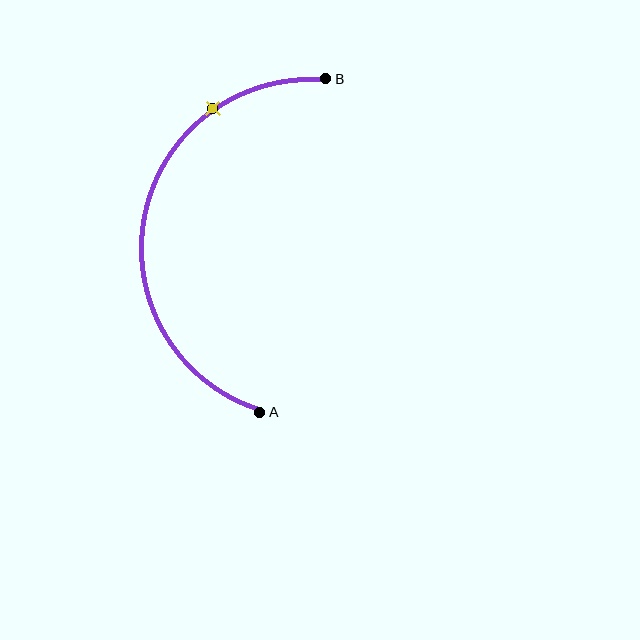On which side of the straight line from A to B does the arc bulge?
The arc bulges to the left of the straight line connecting A and B.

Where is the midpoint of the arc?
The arc midpoint is the point on the curve farthest from the straight line joining A and B. It sits to the left of that line.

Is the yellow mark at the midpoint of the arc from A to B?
No. The yellow mark lies on the arc but is closer to endpoint B. The arc midpoint would be at the point on the curve equidistant along the arc from both A and B.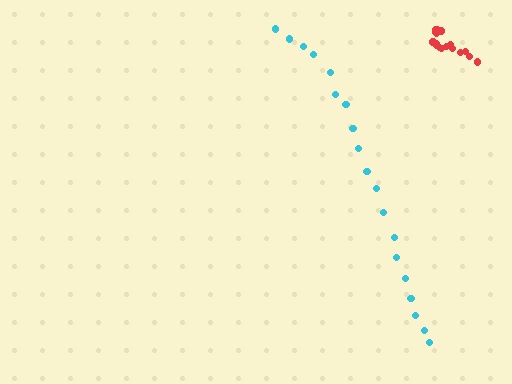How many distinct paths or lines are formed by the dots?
There are 2 distinct paths.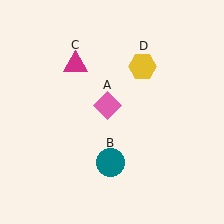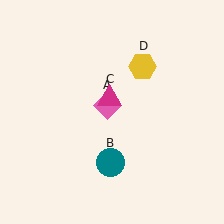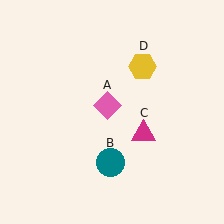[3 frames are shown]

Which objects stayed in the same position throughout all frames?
Pink diamond (object A) and teal circle (object B) and yellow hexagon (object D) remained stationary.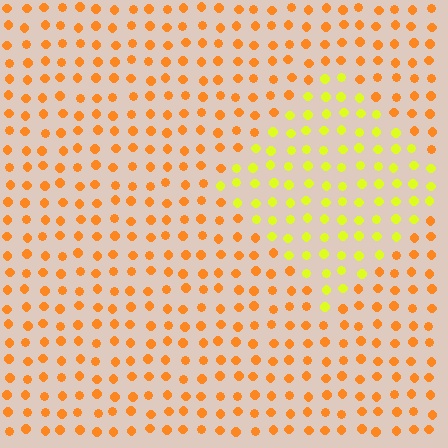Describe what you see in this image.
The image is filled with small orange elements in a uniform arrangement. A diamond-shaped region is visible where the elements are tinted to a slightly different hue, forming a subtle color boundary.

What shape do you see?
I see a diamond.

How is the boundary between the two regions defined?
The boundary is defined purely by a slight shift in hue (about 41 degrees). Spacing, size, and orientation are identical on both sides.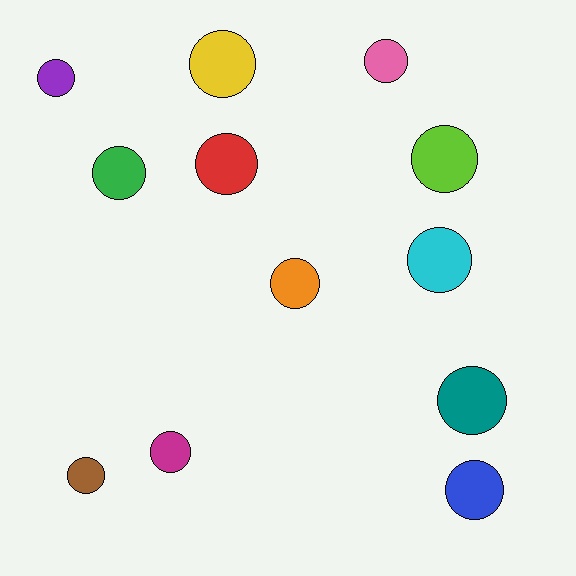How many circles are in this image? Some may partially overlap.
There are 12 circles.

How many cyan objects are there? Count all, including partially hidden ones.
There is 1 cyan object.